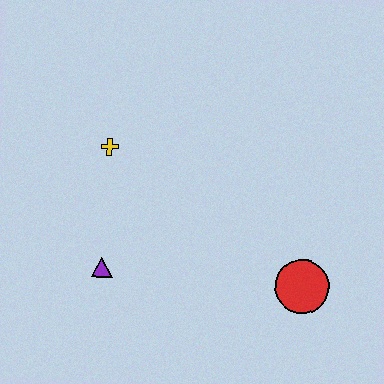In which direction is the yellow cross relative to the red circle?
The yellow cross is to the left of the red circle.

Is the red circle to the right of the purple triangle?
Yes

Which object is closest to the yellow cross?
The purple triangle is closest to the yellow cross.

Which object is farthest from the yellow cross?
The red circle is farthest from the yellow cross.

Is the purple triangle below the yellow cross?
Yes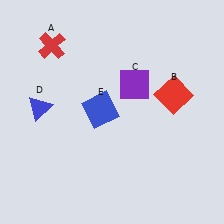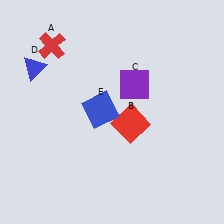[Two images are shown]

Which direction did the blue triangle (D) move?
The blue triangle (D) moved up.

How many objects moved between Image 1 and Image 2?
2 objects moved between the two images.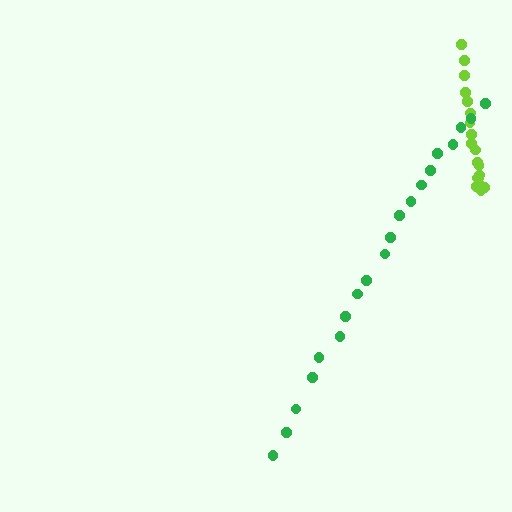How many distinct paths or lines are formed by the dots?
There are 2 distinct paths.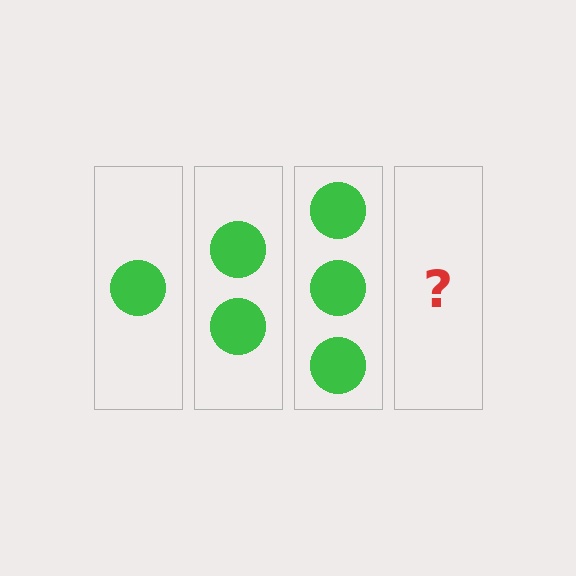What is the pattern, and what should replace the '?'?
The pattern is that each step adds one more circle. The '?' should be 4 circles.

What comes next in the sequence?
The next element should be 4 circles.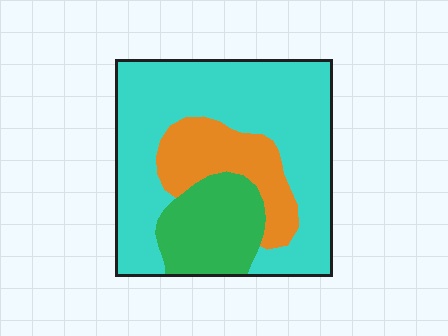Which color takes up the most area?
Cyan, at roughly 60%.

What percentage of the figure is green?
Green takes up less than a quarter of the figure.